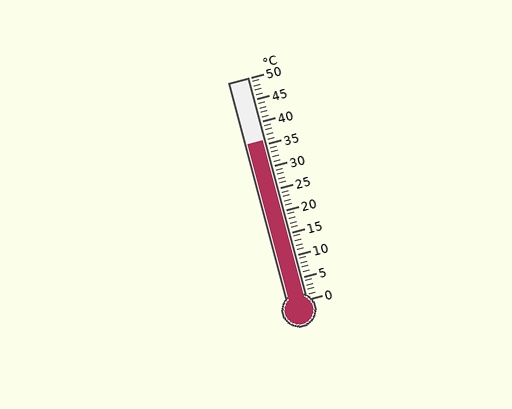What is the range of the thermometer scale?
The thermometer scale ranges from 0°C to 50°C.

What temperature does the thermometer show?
The thermometer shows approximately 36°C.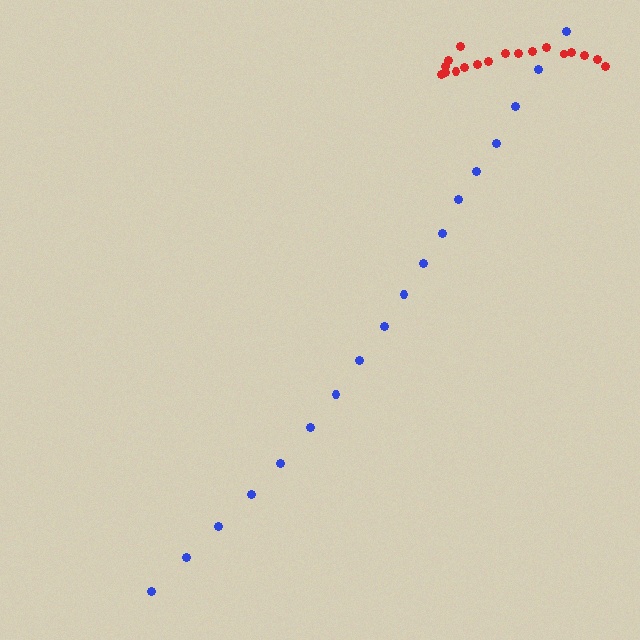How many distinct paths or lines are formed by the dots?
There are 2 distinct paths.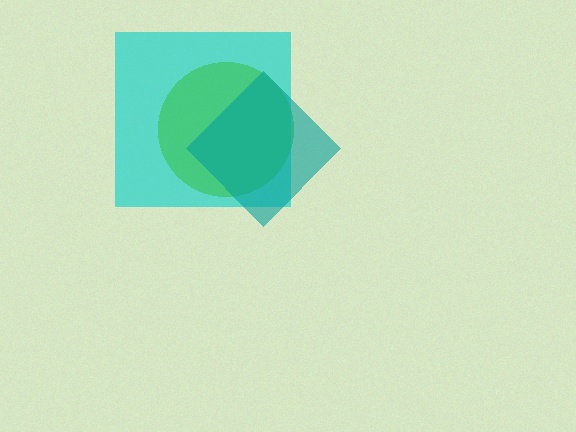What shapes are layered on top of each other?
The layered shapes are: a cyan square, a green circle, a teal diamond.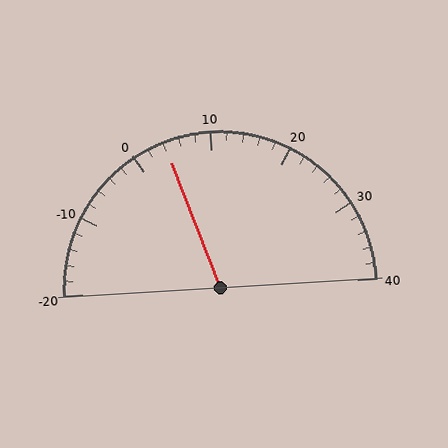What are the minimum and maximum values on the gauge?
The gauge ranges from -20 to 40.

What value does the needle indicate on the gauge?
The needle indicates approximately 4.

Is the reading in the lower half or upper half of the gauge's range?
The reading is in the lower half of the range (-20 to 40).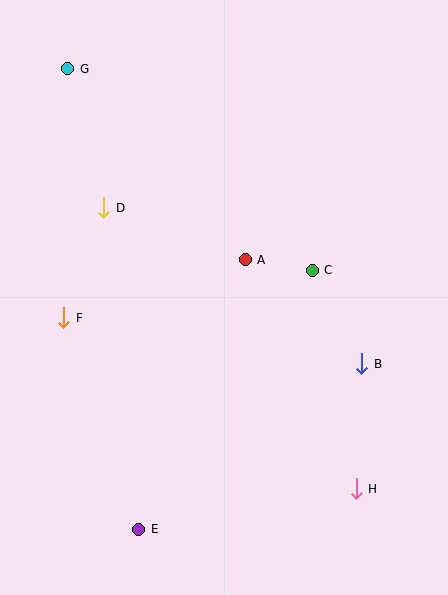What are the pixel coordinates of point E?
Point E is at (139, 529).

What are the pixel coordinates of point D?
Point D is at (104, 208).